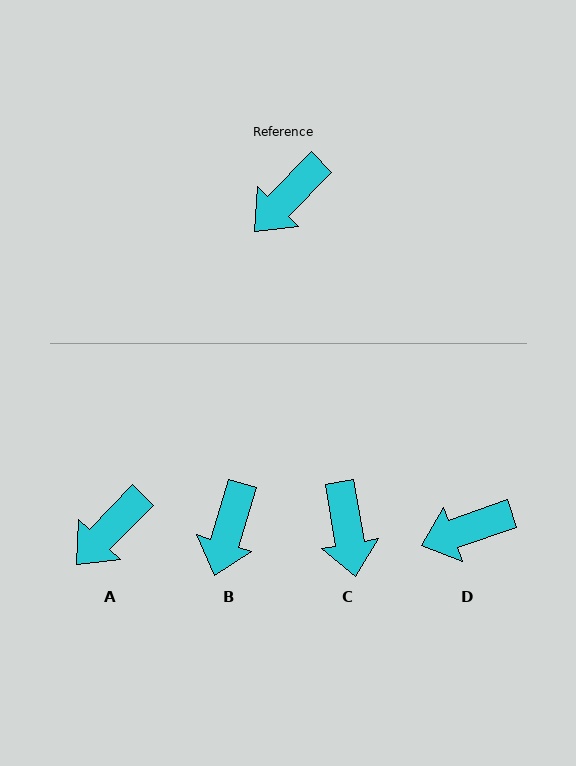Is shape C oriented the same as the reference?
No, it is off by about 54 degrees.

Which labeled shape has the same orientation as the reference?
A.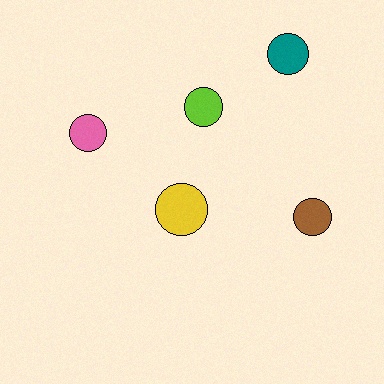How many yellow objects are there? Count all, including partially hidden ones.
There is 1 yellow object.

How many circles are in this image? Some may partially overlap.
There are 5 circles.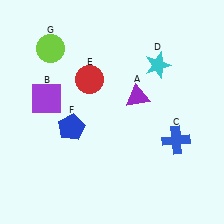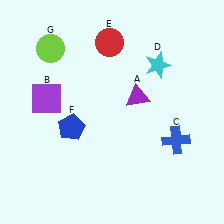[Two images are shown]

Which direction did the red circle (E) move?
The red circle (E) moved up.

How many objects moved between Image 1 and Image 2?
1 object moved between the two images.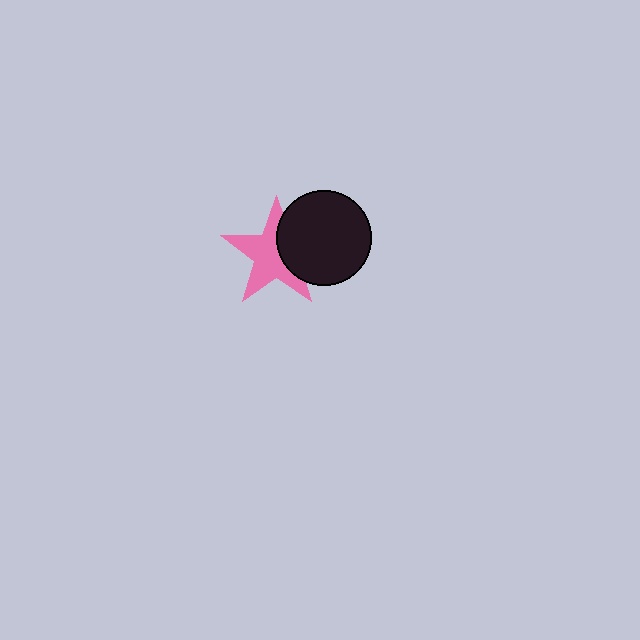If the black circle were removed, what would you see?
You would see the complete pink star.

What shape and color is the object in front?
The object in front is a black circle.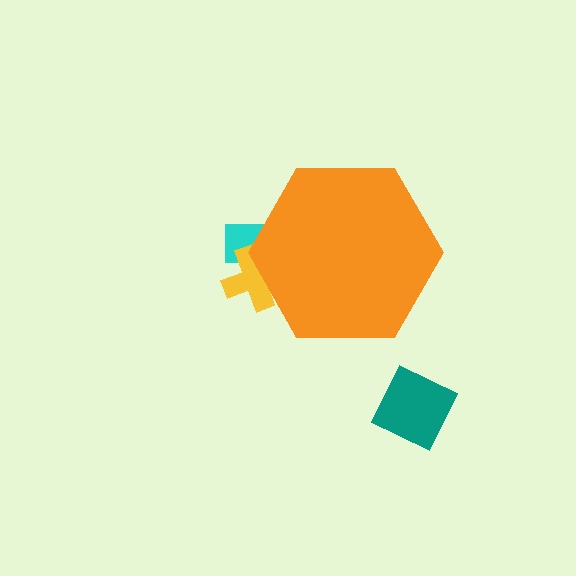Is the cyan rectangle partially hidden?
Yes, the cyan rectangle is partially hidden behind the orange hexagon.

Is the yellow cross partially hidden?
Yes, the yellow cross is partially hidden behind the orange hexagon.